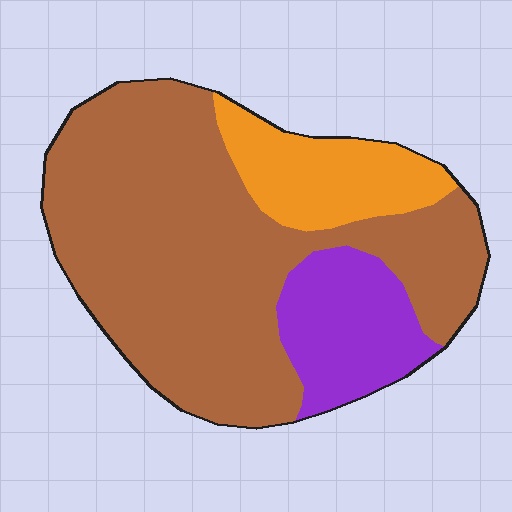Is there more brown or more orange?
Brown.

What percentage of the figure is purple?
Purple takes up about one sixth (1/6) of the figure.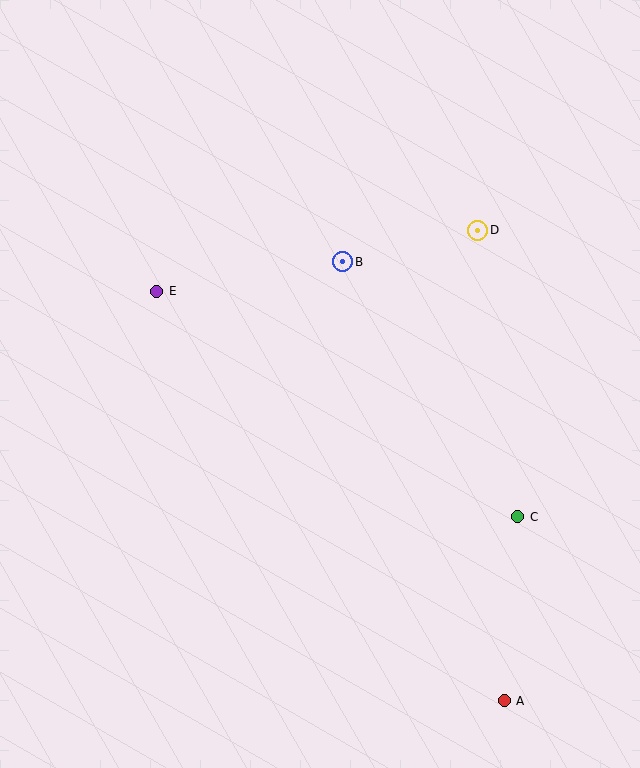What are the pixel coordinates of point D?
Point D is at (478, 230).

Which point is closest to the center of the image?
Point B at (343, 262) is closest to the center.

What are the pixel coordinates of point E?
Point E is at (157, 291).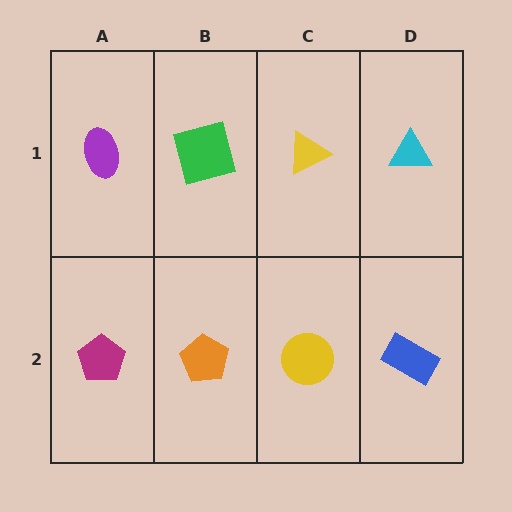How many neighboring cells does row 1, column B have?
3.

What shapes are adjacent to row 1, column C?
A yellow circle (row 2, column C), a green square (row 1, column B), a cyan triangle (row 1, column D).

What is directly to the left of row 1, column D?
A yellow triangle.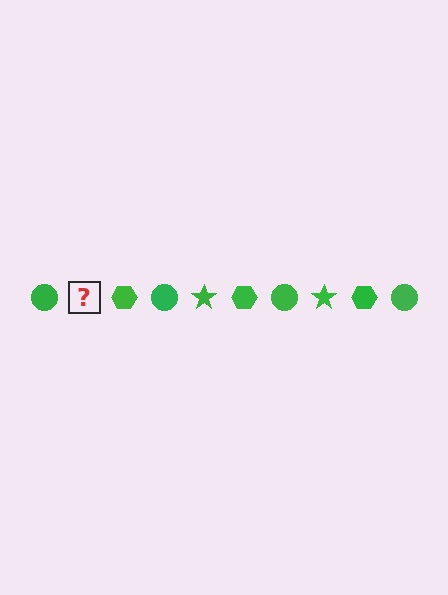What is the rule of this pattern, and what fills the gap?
The rule is that the pattern cycles through circle, star, hexagon shapes in green. The gap should be filled with a green star.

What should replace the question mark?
The question mark should be replaced with a green star.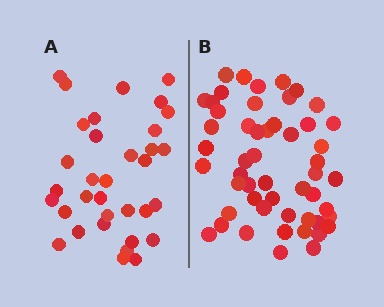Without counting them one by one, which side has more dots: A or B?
Region B (the right region) has more dots.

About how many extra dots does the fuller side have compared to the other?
Region B has approximately 20 more dots than region A.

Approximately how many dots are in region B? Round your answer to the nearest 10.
About 50 dots. (The exact count is 52, which rounds to 50.)